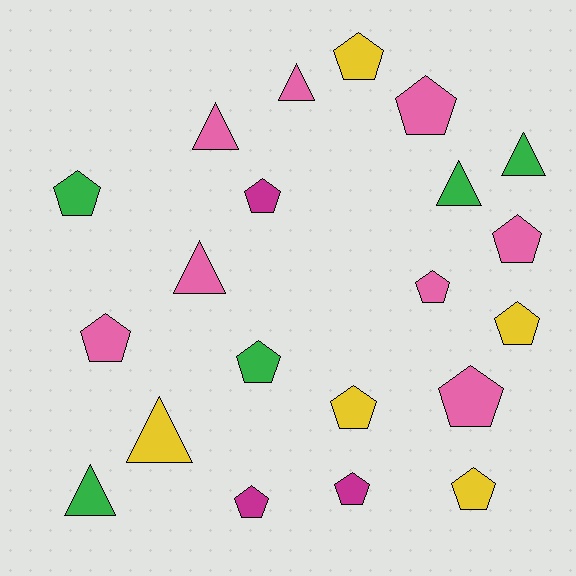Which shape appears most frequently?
Pentagon, with 14 objects.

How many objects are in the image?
There are 21 objects.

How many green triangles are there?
There are 3 green triangles.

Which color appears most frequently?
Pink, with 8 objects.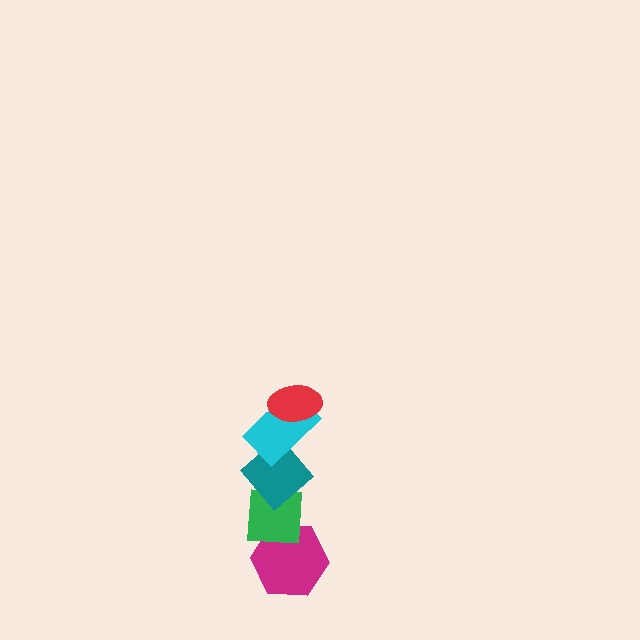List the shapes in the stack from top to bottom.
From top to bottom: the red ellipse, the cyan rectangle, the teal diamond, the green square, the magenta hexagon.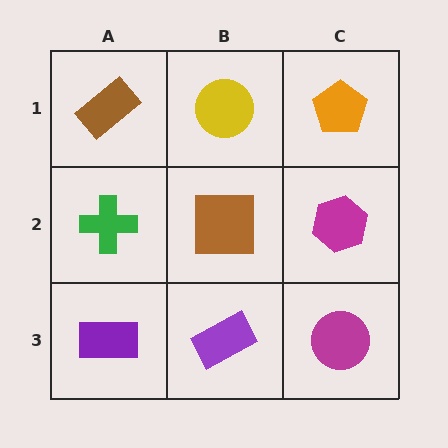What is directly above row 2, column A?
A brown rectangle.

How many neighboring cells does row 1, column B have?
3.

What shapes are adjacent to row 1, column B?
A brown square (row 2, column B), a brown rectangle (row 1, column A), an orange pentagon (row 1, column C).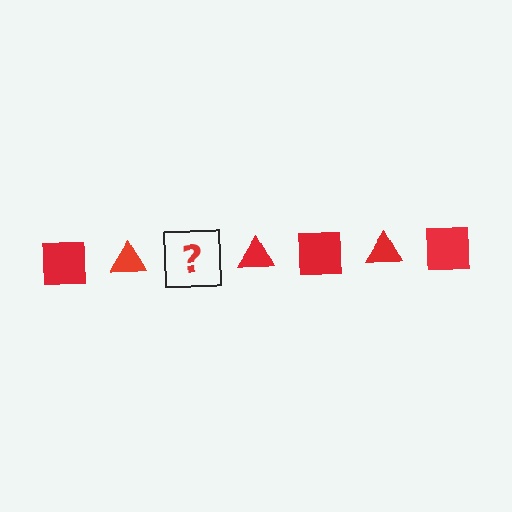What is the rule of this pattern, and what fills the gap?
The rule is that the pattern cycles through square, triangle shapes in red. The gap should be filled with a red square.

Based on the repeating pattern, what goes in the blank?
The blank should be a red square.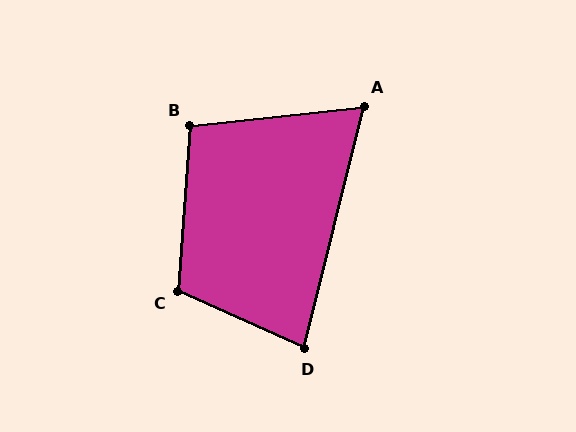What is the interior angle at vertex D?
Approximately 80 degrees (acute).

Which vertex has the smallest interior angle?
A, at approximately 70 degrees.